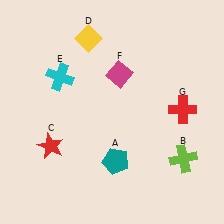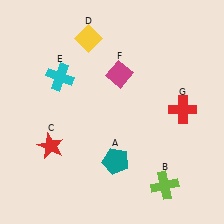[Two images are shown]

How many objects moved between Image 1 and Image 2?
1 object moved between the two images.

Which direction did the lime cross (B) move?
The lime cross (B) moved down.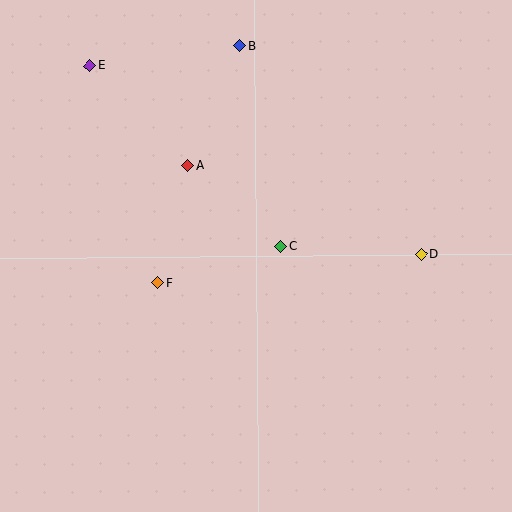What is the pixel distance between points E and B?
The distance between E and B is 151 pixels.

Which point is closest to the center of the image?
Point C at (281, 246) is closest to the center.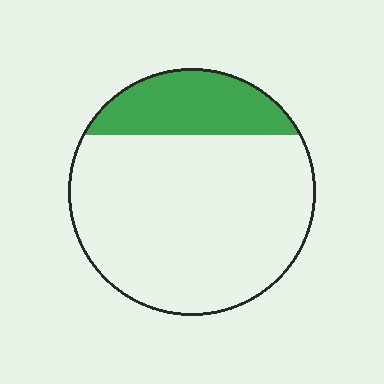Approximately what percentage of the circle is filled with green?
Approximately 20%.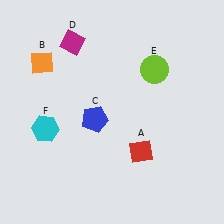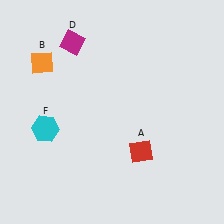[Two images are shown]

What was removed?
The lime circle (E), the blue pentagon (C) were removed in Image 2.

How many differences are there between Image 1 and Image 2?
There are 2 differences between the two images.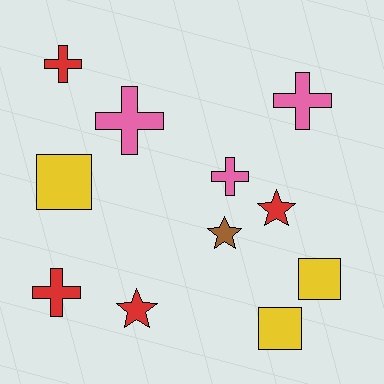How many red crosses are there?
There are 2 red crosses.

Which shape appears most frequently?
Cross, with 5 objects.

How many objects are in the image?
There are 11 objects.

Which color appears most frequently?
Red, with 4 objects.